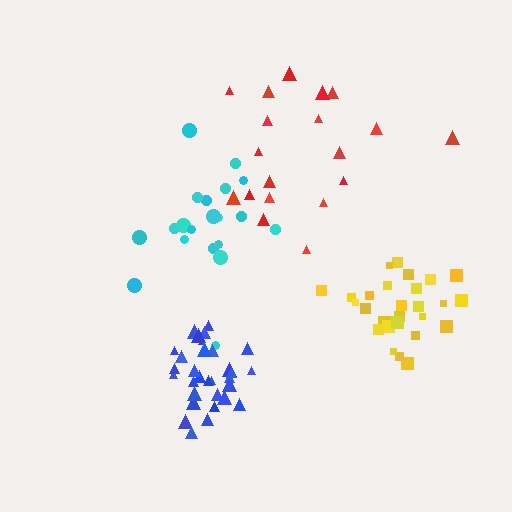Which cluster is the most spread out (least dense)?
Red.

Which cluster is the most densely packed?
Blue.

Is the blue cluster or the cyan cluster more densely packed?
Blue.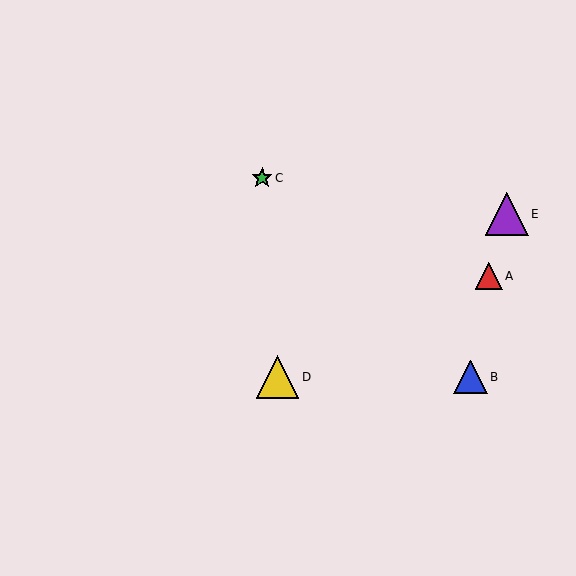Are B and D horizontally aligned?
Yes, both are at y≈377.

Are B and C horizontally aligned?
No, B is at y≈377 and C is at y≈178.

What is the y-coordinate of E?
Object E is at y≈214.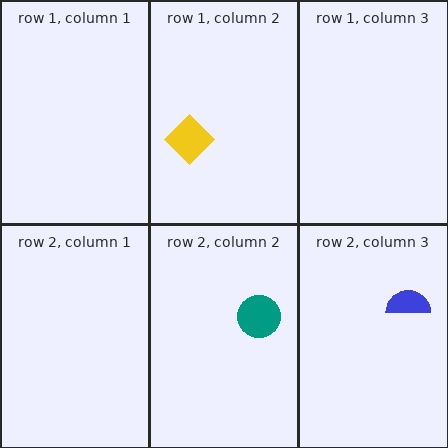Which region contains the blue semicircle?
The row 2, column 3 region.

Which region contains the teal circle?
The row 2, column 2 region.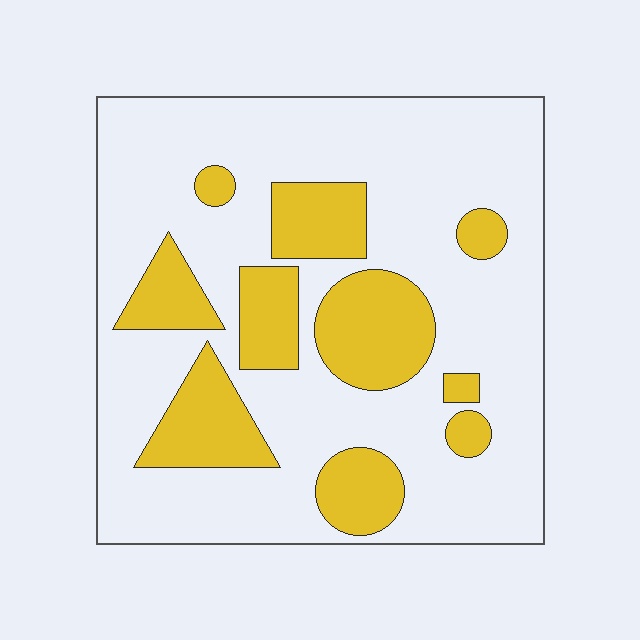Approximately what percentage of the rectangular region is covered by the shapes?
Approximately 25%.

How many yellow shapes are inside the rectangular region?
10.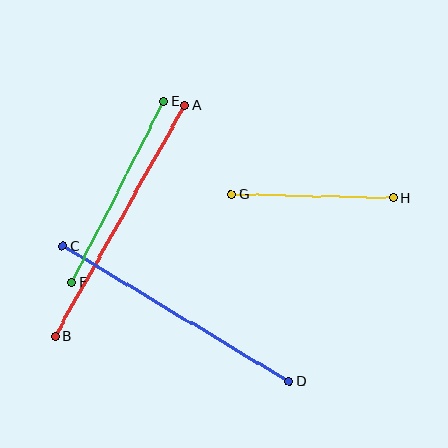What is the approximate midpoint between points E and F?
The midpoint is at approximately (118, 192) pixels.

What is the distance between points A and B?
The distance is approximately 265 pixels.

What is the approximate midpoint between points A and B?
The midpoint is at approximately (120, 221) pixels.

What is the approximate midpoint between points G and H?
The midpoint is at approximately (312, 196) pixels.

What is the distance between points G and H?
The distance is approximately 162 pixels.